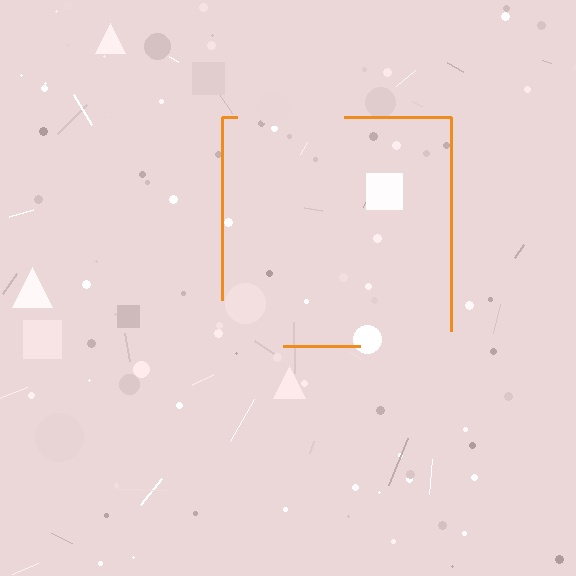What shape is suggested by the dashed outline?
The dashed outline suggests a square.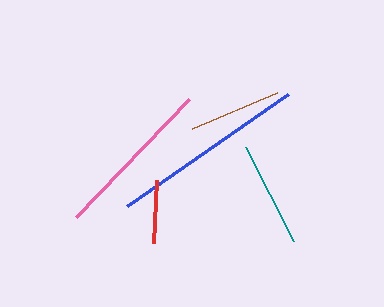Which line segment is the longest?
The blue line is the longest at approximately 196 pixels.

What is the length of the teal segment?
The teal segment is approximately 106 pixels long.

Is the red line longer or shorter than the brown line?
The brown line is longer than the red line.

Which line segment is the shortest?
The red line is the shortest at approximately 64 pixels.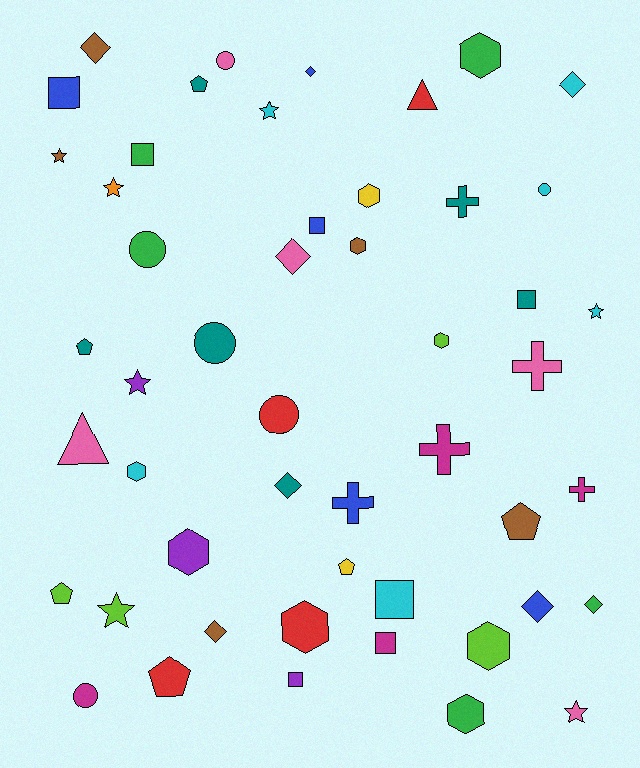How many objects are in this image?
There are 50 objects.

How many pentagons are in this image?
There are 6 pentagons.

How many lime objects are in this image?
There are 4 lime objects.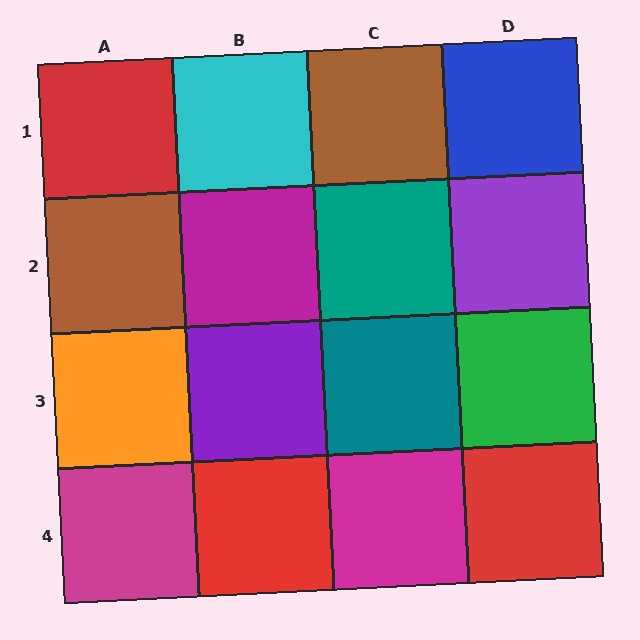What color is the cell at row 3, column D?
Green.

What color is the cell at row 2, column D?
Purple.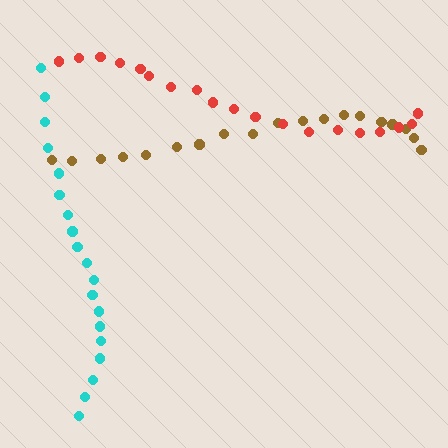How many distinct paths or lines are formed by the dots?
There are 3 distinct paths.